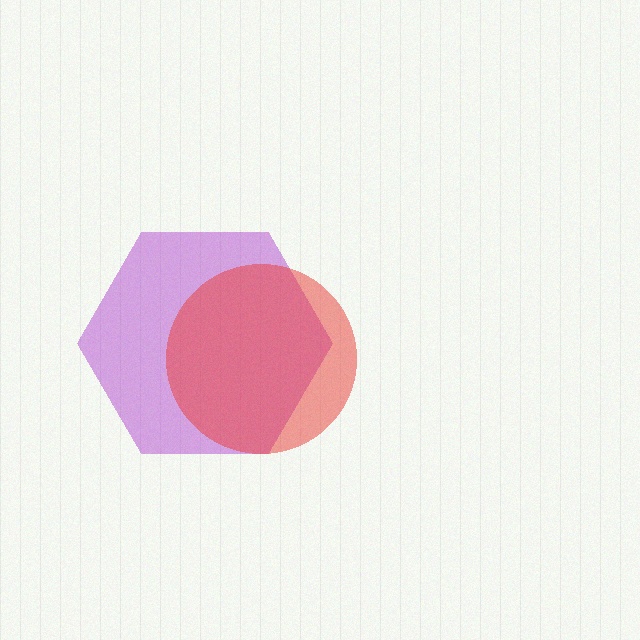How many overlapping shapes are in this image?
There are 2 overlapping shapes in the image.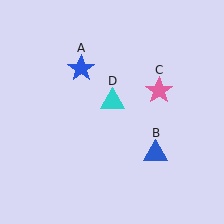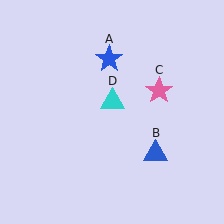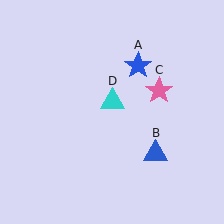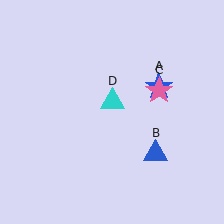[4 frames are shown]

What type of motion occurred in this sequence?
The blue star (object A) rotated clockwise around the center of the scene.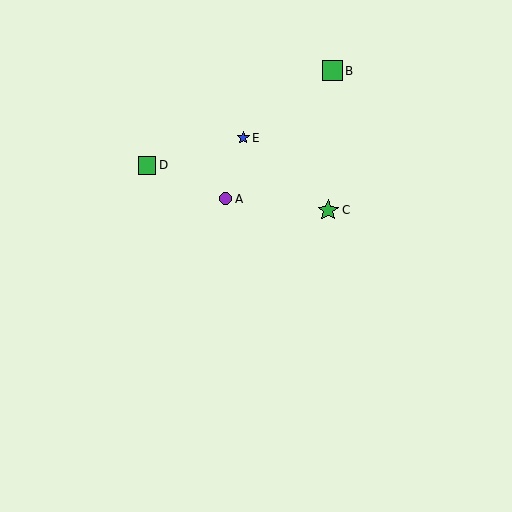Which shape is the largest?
The green star (labeled C) is the largest.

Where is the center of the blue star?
The center of the blue star is at (243, 138).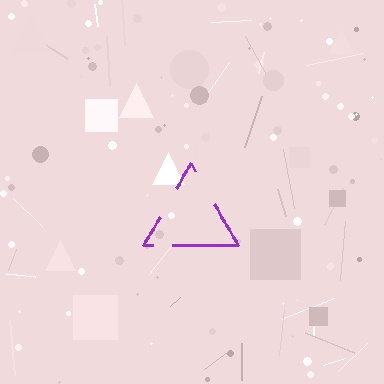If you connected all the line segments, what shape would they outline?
They would outline a triangle.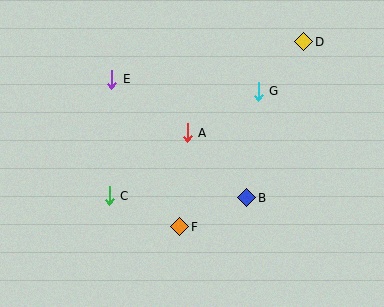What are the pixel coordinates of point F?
Point F is at (180, 227).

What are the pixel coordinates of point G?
Point G is at (258, 91).